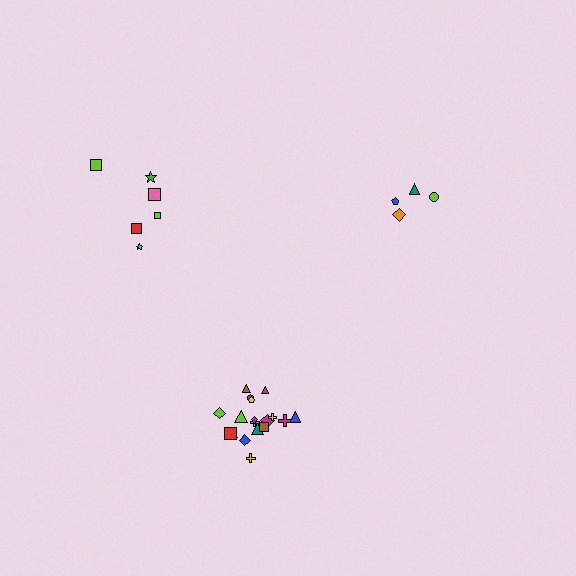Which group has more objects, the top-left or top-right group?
The top-left group.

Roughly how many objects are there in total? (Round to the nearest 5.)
Roughly 30 objects in total.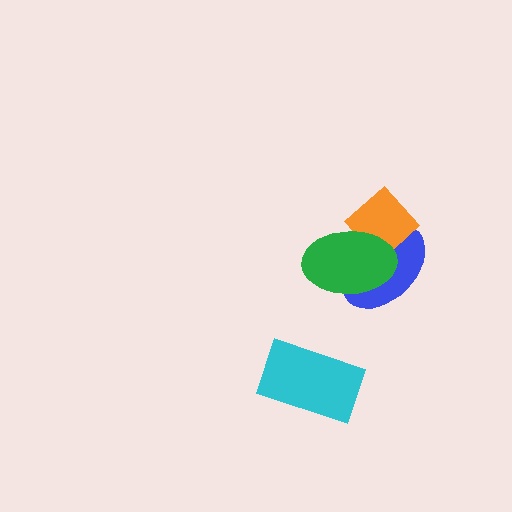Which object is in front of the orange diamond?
The green ellipse is in front of the orange diamond.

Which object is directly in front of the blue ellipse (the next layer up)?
The orange diamond is directly in front of the blue ellipse.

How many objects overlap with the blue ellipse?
2 objects overlap with the blue ellipse.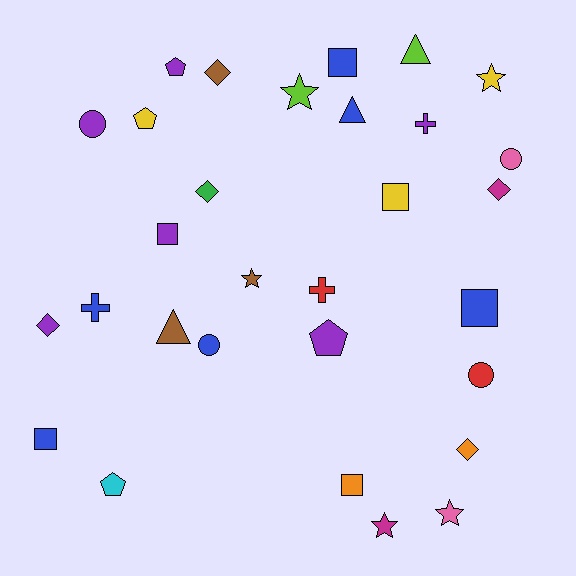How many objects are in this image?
There are 30 objects.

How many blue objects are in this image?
There are 6 blue objects.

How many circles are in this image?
There are 4 circles.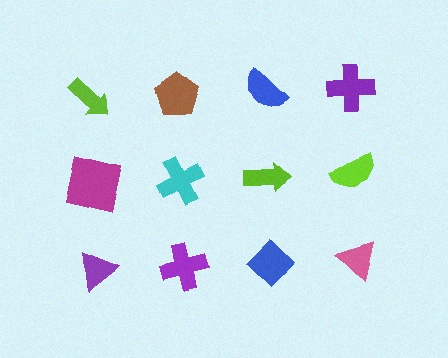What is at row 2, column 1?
A magenta square.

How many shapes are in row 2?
4 shapes.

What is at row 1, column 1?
A lime arrow.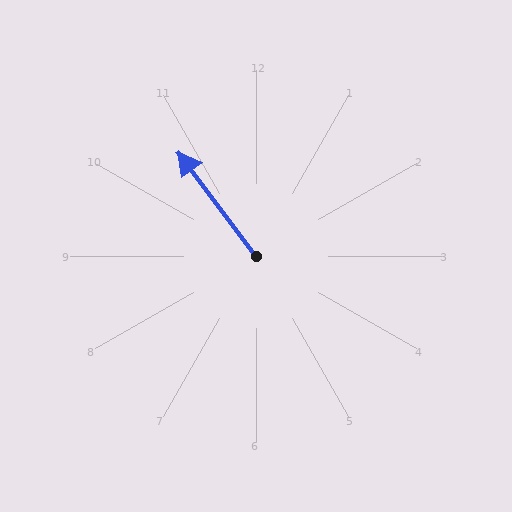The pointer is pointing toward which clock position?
Roughly 11 o'clock.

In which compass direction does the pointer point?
Northwest.